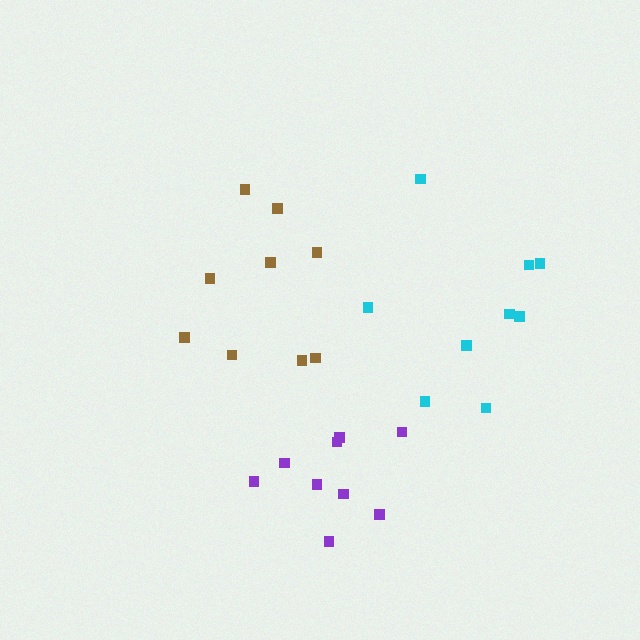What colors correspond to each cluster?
The clusters are colored: purple, brown, cyan.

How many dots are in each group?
Group 1: 9 dots, Group 2: 9 dots, Group 3: 9 dots (27 total).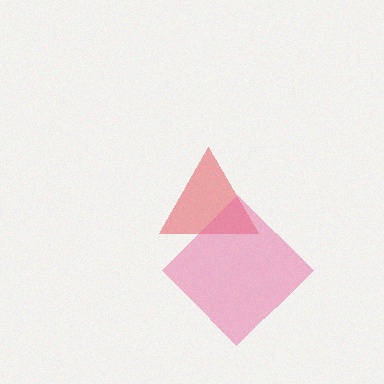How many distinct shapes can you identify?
There are 2 distinct shapes: a red triangle, a pink diamond.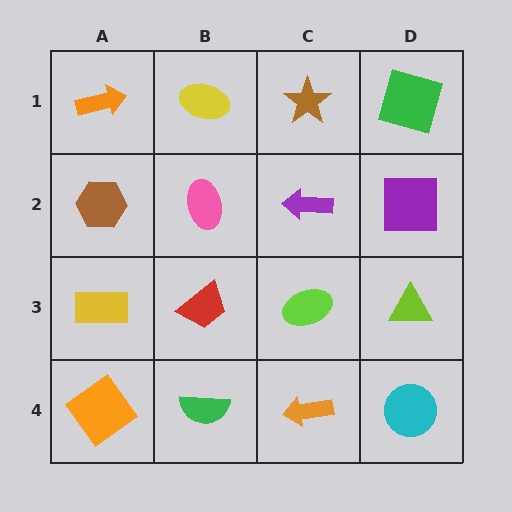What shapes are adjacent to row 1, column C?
A purple arrow (row 2, column C), a yellow ellipse (row 1, column B), a green square (row 1, column D).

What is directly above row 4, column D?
A lime triangle.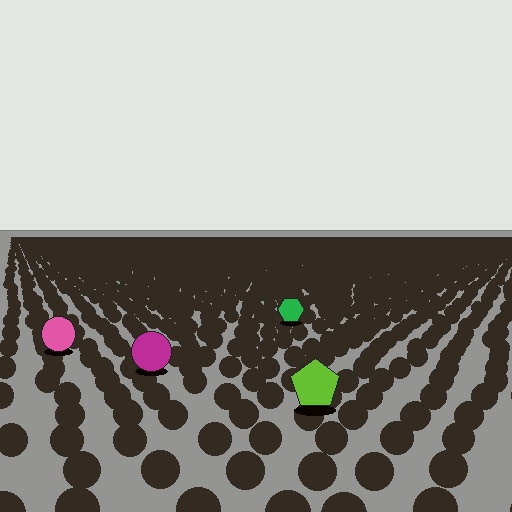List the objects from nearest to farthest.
From nearest to farthest: the lime pentagon, the magenta circle, the pink circle, the green hexagon.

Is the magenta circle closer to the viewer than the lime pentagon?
No. The lime pentagon is closer — you can tell from the texture gradient: the ground texture is coarser near it.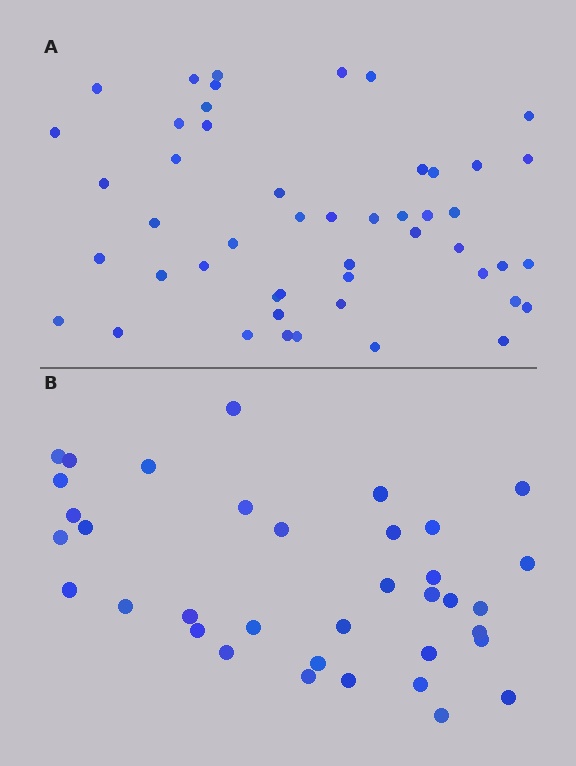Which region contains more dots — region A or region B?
Region A (the top region) has more dots.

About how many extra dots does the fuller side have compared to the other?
Region A has approximately 15 more dots than region B.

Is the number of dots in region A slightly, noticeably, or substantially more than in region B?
Region A has noticeably more, but not dramatically so. The ratio is roughly 1.4 to 1.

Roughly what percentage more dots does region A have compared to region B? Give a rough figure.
About 35% more.